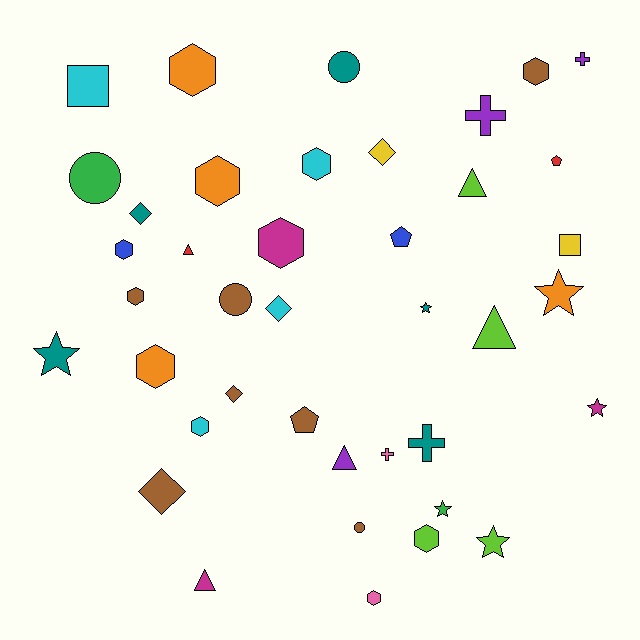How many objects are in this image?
There are 40 objects.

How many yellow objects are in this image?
There are 2 yellow objects.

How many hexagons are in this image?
There are 11 hexagons.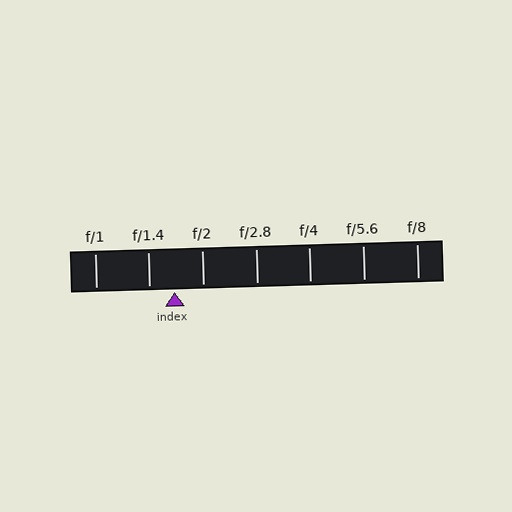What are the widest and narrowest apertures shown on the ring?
The widest aperture shown is f/1 and the narrowest is f/8.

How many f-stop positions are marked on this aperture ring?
There are 7 f-stop positions marked.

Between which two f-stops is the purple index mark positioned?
The index mark is between f/1.4 and f/2.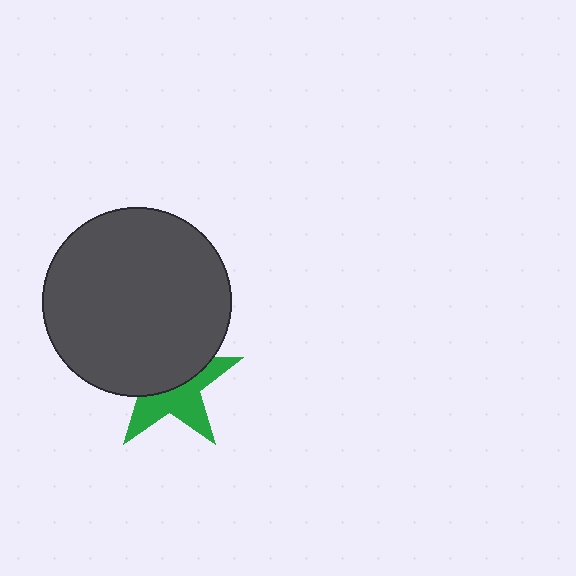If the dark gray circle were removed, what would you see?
You would see the complete green star.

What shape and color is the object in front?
The object in front is a dark gray circle.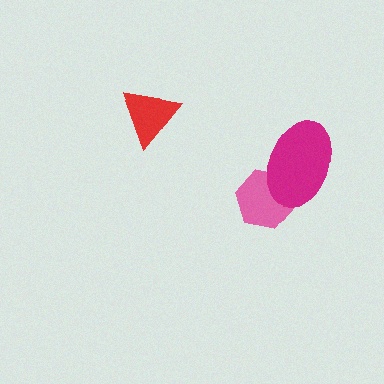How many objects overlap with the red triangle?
0 objects overlap with the red triangle.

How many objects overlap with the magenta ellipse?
1 object overlaps with the magenta ellipse.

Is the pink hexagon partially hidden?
Yes, it is partially covered by another shape.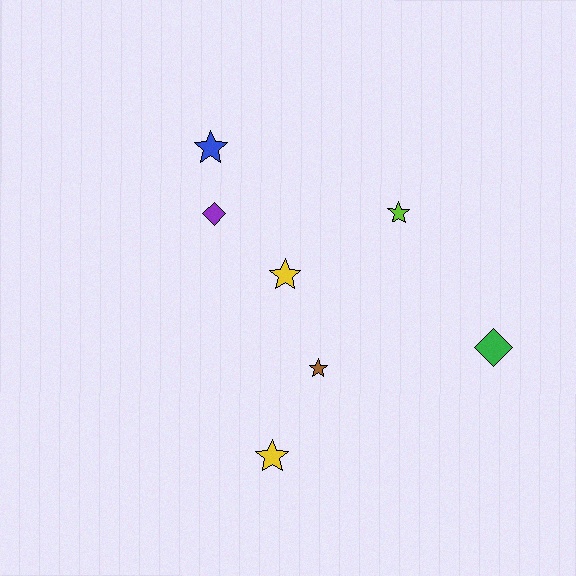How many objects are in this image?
There are 7 objects.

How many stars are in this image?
There are 5 stars.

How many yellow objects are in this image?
There are 2 yellow objects.